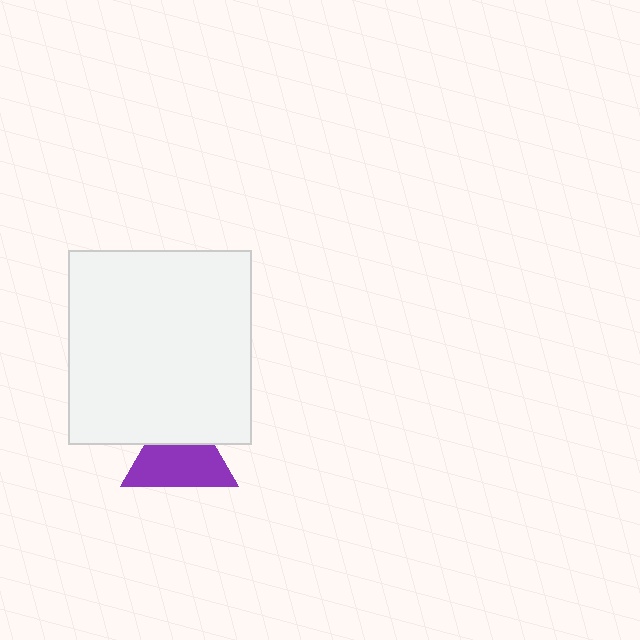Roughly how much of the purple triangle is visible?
About half of it is visible (roughly 64%).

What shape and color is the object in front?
The object in front is a white rectangle.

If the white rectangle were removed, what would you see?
You would see the complete purple triangle.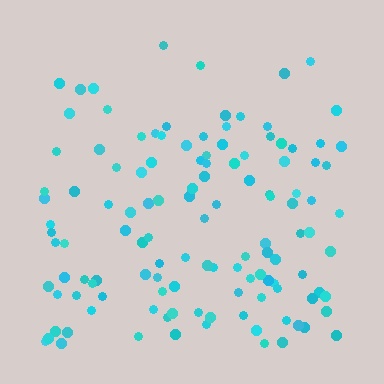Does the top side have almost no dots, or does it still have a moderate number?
Still a moderate number, just noticeably fewer than the bottom.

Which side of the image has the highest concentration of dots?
The bottom.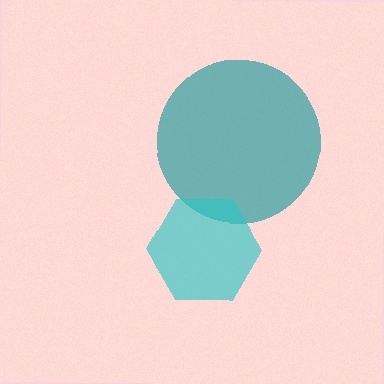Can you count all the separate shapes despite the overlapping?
Yes, there are 2 separate shapes.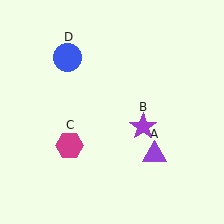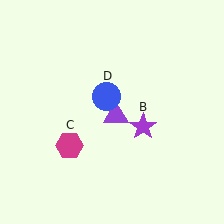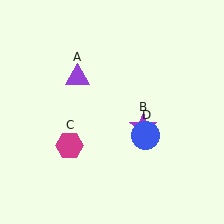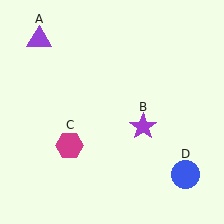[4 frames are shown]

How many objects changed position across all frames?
2 objects changed position: purple triangle (object A), blue circle (object D).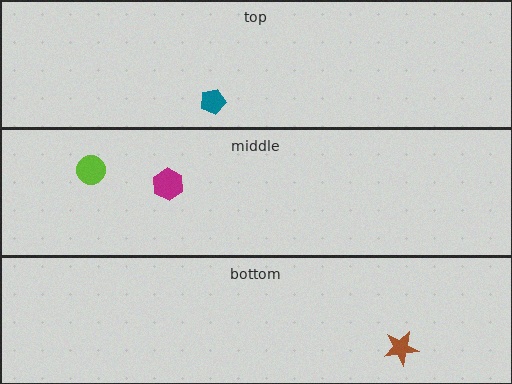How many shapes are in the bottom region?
1.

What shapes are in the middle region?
The magenta hexagon, the lime circle.